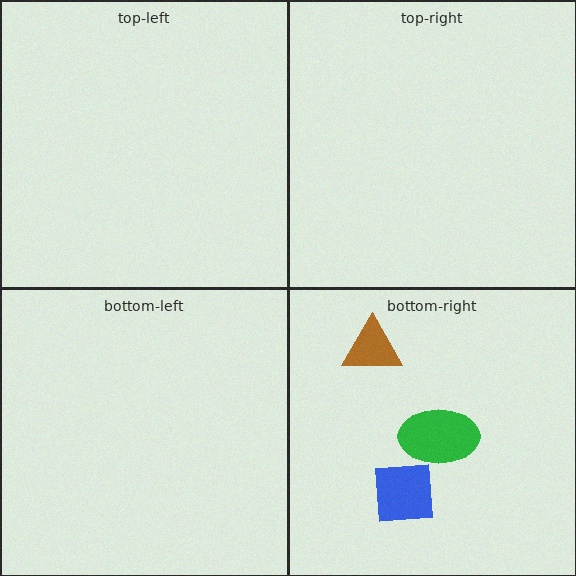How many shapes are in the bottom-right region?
3.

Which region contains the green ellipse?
The bottom-right region.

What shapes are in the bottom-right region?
The blue square, the green ellipse, the brown triangle.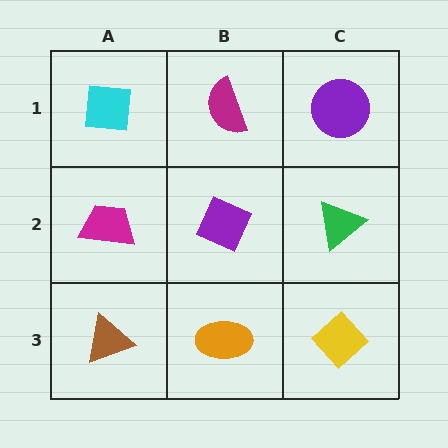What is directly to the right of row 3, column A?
An orange ellipse.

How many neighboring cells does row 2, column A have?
3.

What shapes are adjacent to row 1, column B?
A purple diamond (row 2, column B), a cyan square (row 1, column A), a purple circle (row 1, column C).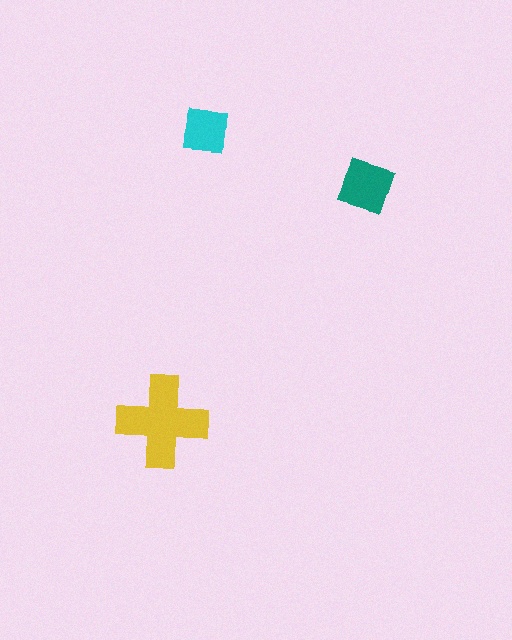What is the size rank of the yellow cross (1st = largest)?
1st.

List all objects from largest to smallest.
The yellow cross, the teal diamond, the cyan square.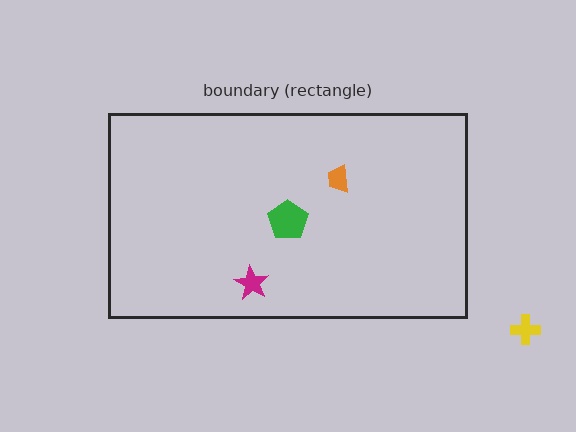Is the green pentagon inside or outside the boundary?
Inside.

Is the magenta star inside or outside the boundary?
Inside.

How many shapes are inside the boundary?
3 inside, 1 outside.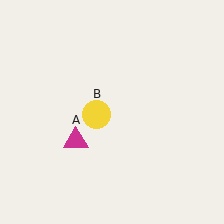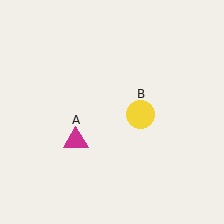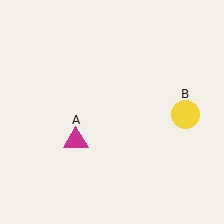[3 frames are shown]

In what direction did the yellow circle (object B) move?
The yellow circle (object B) moved right.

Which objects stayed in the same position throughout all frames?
Magenta triangle (object A) remained stationary.